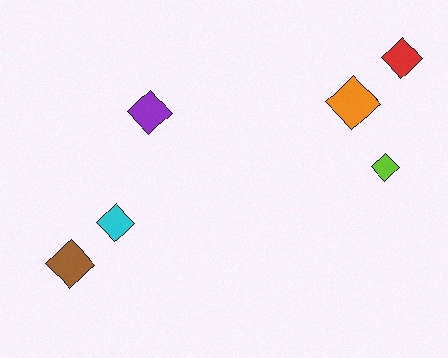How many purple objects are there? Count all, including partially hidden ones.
There is 1 purple object.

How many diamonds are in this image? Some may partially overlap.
There are 6 diamonds.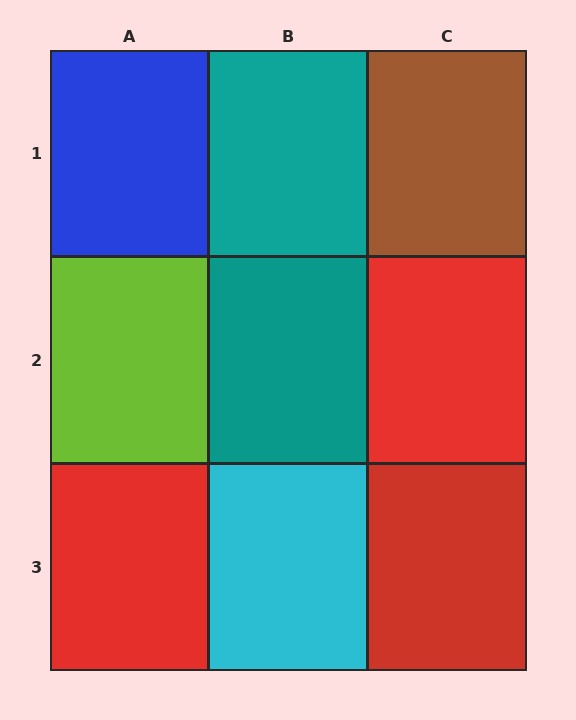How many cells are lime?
1 cell is lime.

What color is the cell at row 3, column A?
Red.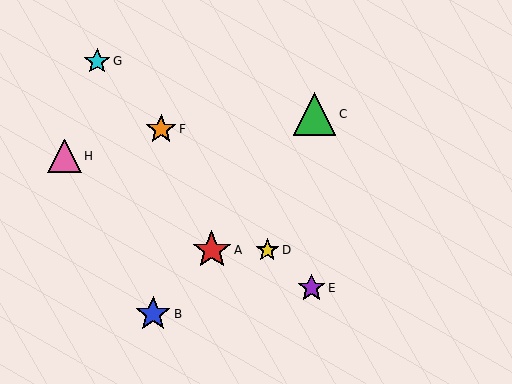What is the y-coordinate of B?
Object B is at y≈314.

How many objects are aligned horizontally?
2 objects (A, D) are aligned horizontally.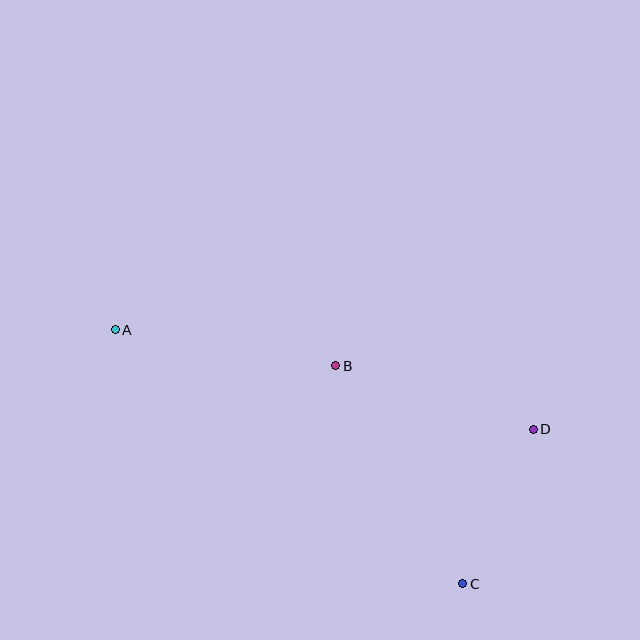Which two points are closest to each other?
Points C and D are closest to each other.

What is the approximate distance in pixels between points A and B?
The distance between A and B is approximately 223 pixels.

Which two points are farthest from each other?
Points A and C are farthest from each other.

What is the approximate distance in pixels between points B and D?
The distance between B and D is approximately 208 pixels.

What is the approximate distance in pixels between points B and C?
The distance between B and C is approximately 252 pixels.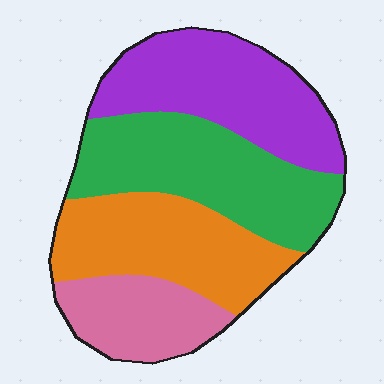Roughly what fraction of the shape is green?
Green covers about 30% of the shape.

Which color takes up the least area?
Pink, at roughly 15%.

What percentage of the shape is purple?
Purple takes up between a quarter and a half of the shape.